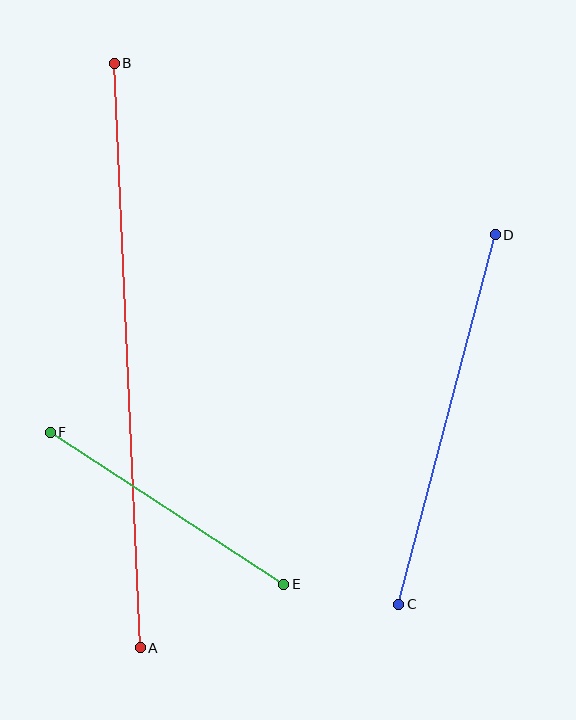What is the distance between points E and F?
The distance is approximately 279 pixels.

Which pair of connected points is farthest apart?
Points A and B are farthest apart.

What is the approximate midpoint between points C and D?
The midpoint is at approximately (447, 420) pixels.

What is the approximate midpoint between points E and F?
The midpoint is at approximately (167, 508) pixels.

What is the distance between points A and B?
The distance is approximately 585 pixels.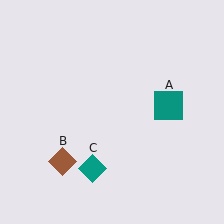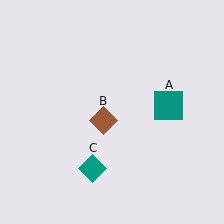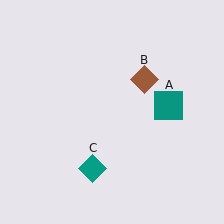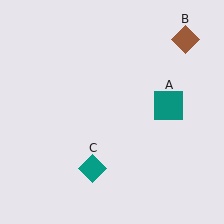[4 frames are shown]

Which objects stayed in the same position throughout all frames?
Teal square (object A) and teal diamond (object C) remained stationary.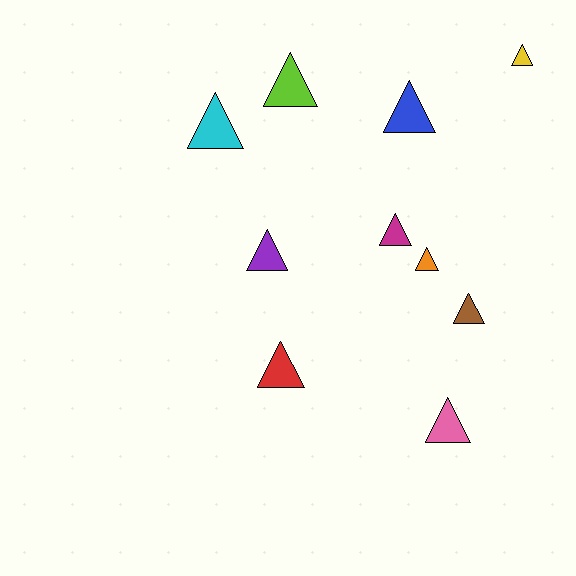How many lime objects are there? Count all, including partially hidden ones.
There is 1 lime object.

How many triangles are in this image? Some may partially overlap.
There are 10 triangles.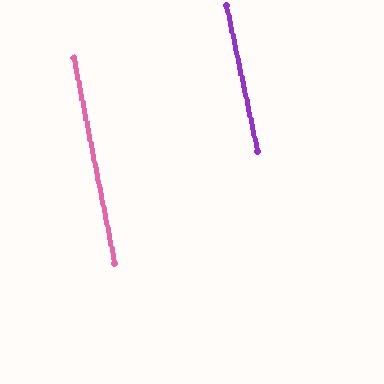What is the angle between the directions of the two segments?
Approximately 1 degree.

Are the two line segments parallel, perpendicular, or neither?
Parallel — their directions differ by only 0.8°.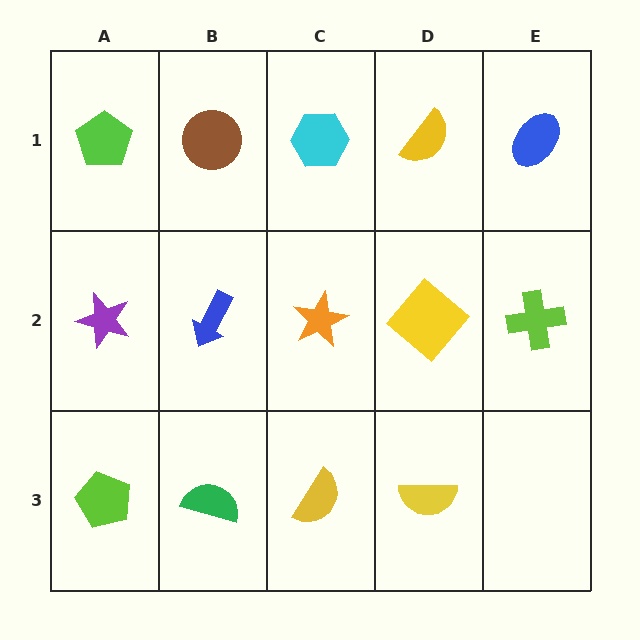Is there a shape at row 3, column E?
No, that cell is empty.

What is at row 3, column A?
A lime pentagon.